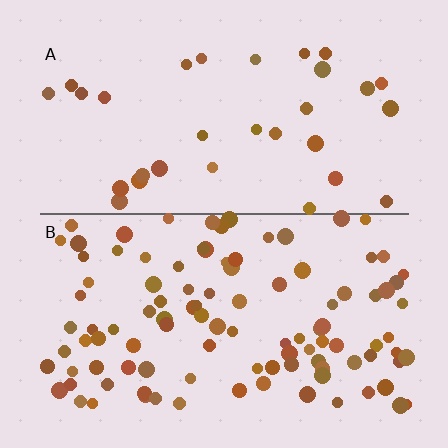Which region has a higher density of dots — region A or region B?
B (the bottom).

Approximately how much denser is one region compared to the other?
Approximately 3.3× — region B over region A.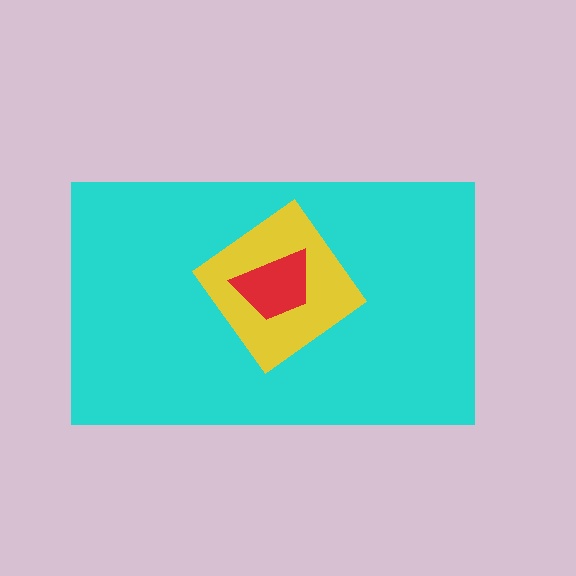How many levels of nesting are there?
3.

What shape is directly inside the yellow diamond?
The red trapezoid.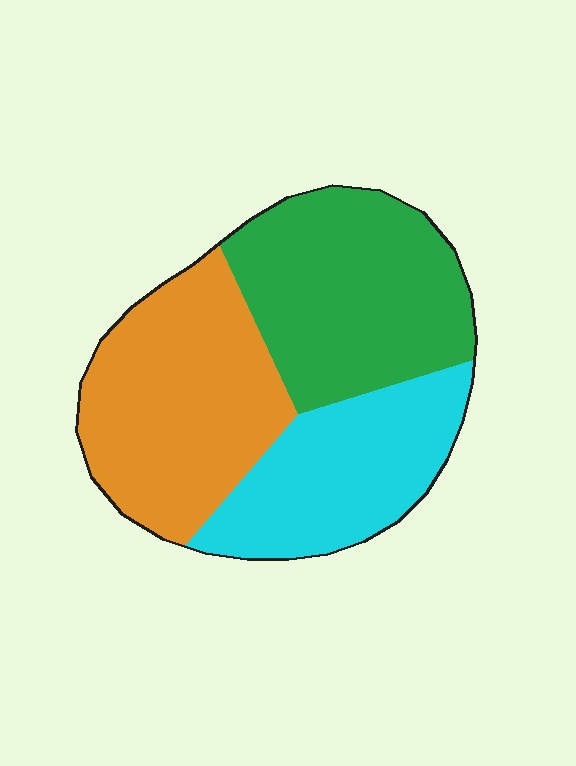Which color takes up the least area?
Cyan, at roughly 25%.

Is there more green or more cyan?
Green.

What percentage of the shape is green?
Green takes up about three eighths (3/8) of the shape.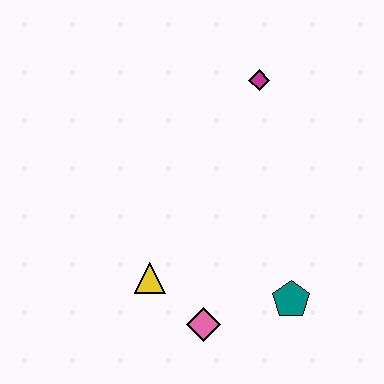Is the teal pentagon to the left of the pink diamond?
No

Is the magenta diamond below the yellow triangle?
No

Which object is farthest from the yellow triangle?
The magenta diamond is farthest from the yellow triangle.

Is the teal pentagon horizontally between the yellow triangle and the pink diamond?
No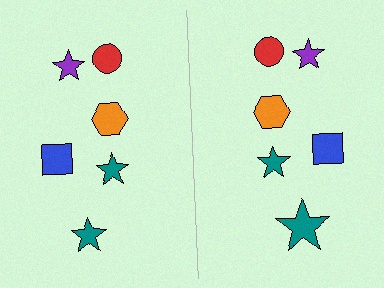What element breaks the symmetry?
The teal star on the right side has a different size than its mirror counterpart.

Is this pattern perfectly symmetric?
No, the pattern is not perfectly symmetric. The teal star on the right side has a different size than its mirror counterpart.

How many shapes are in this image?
There are 12 shapes in this image.